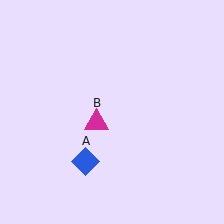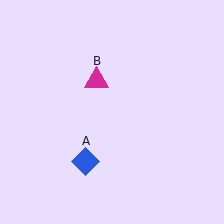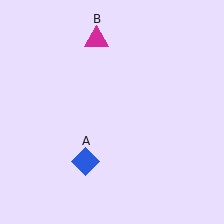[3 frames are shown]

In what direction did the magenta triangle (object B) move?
The magenta triangle (object B) moved up.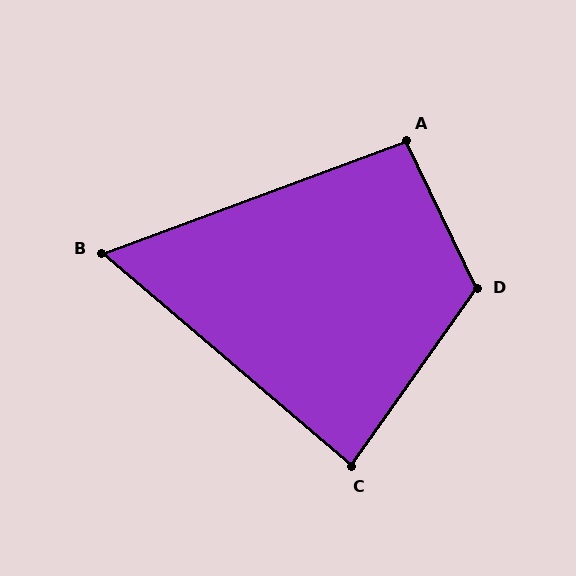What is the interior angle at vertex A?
Approximately 95 degrees (obtuse).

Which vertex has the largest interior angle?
D, at approximately 119 degrees.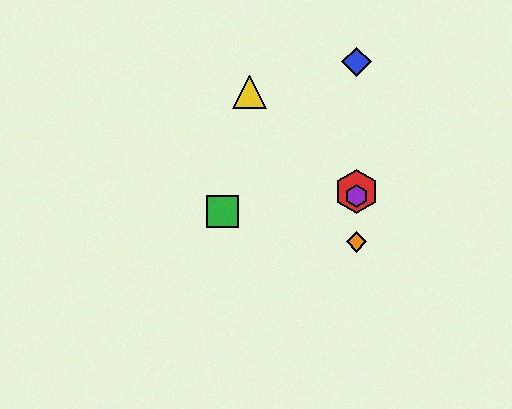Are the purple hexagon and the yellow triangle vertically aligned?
No, the purple hexagon is at x≈357 and the yellow triangle is at x≈249.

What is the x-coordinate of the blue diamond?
The blue diamond is at x≈357.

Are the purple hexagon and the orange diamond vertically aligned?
Yes, both are at x≈357.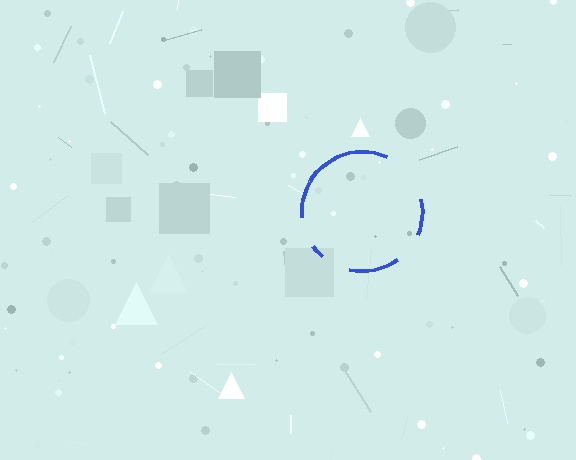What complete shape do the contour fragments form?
The contour fragments form a circle.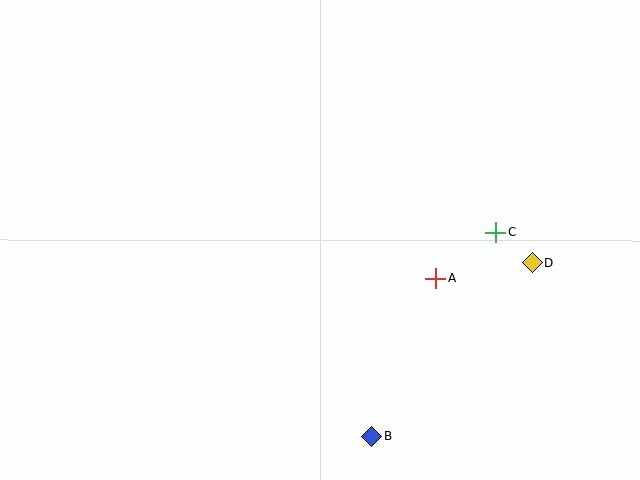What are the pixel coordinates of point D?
Point D is at (532, 263).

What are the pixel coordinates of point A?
Point A is at (436, 279).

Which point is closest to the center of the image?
Point A at (436, 279) is closest to the center.